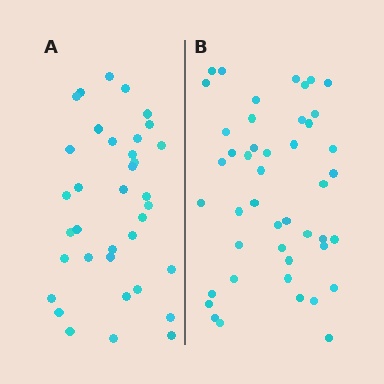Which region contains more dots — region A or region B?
Region B (the right region) has more dots.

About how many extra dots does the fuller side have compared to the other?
Region B has roughly 8 or so more dots than region A.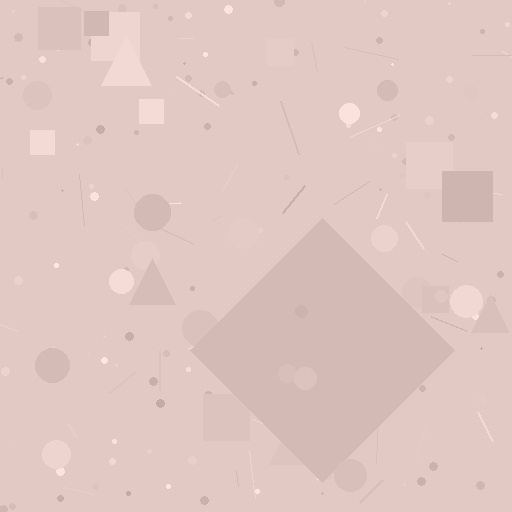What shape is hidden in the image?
A diamond is hidden in the image.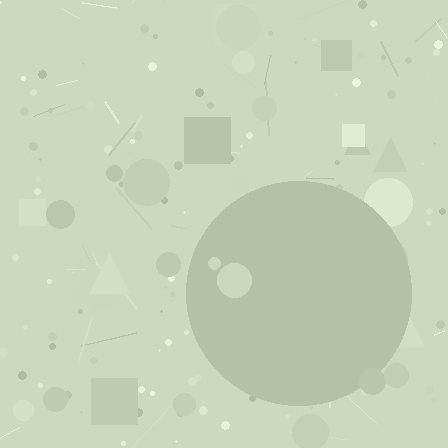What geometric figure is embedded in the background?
A circle is embedded in the background.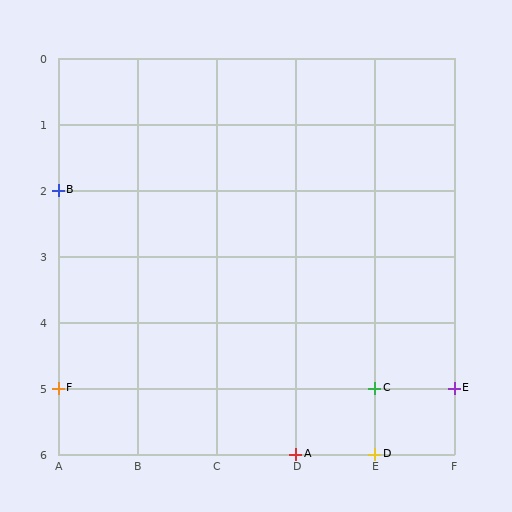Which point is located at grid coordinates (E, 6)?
Point D is at (E, 6).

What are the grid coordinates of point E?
Point E is at grid coordinates (F, 5).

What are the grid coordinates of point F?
Point F is at grid coordinates (A, 5).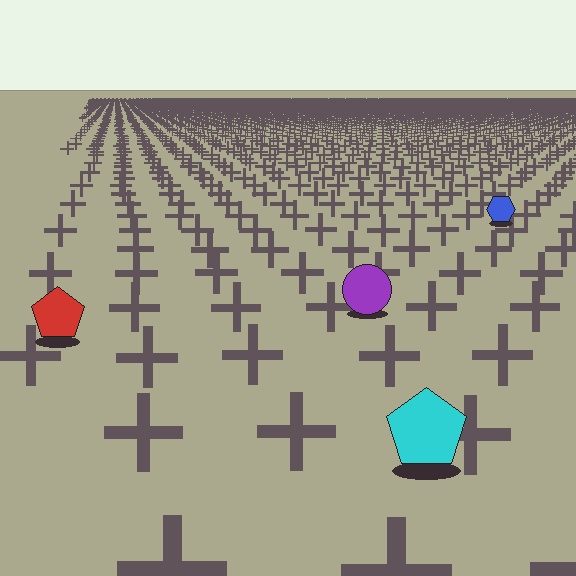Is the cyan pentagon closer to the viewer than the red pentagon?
Yes. The cyan pentagon is closer — you can tell from the texture gradient: the ground texture is coarser near it.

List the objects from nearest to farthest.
From nearest to farthest: the cyan pentagon, the red pentagon, the purple circle, the blue hexagon.